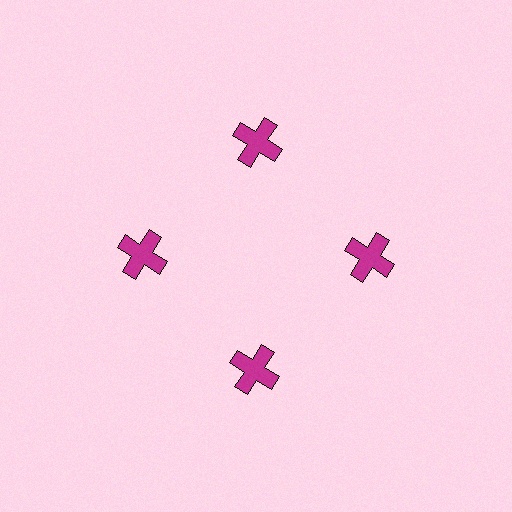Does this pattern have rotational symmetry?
Yes, this pattern has 4-fold rotational symmetry. It looks the same after rotating 90 degrees around the center.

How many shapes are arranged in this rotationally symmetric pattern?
There are 4 shapes, arranged in 4 groups of 1.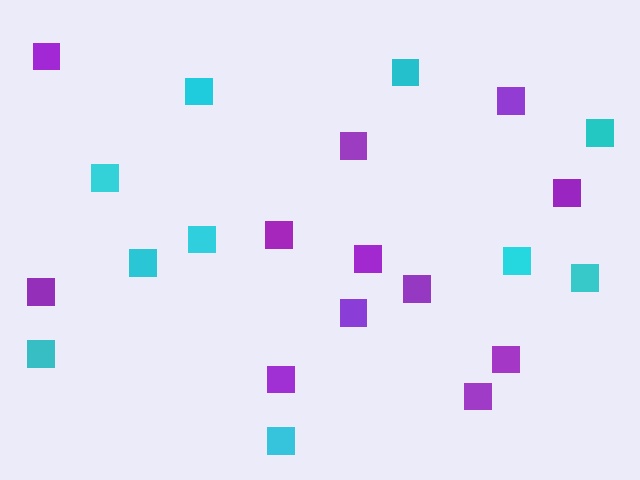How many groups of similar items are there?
There are 2 groups: one group of purple squares (12) and one group of cyan squares (10).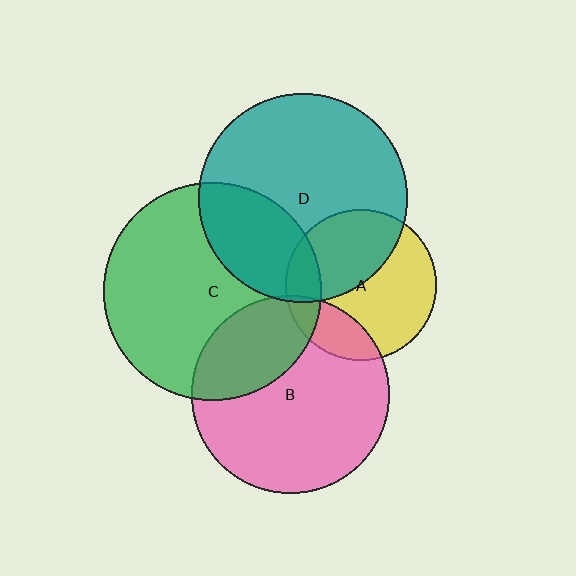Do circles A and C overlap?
Yes.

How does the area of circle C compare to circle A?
Approximately 2.1 times.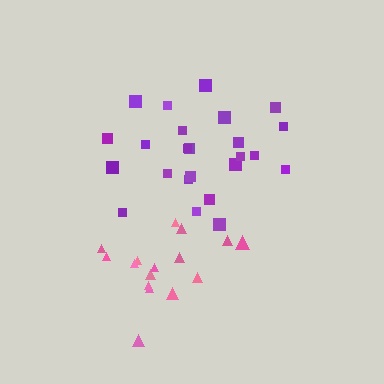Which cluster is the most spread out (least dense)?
Pink.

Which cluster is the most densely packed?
Purple.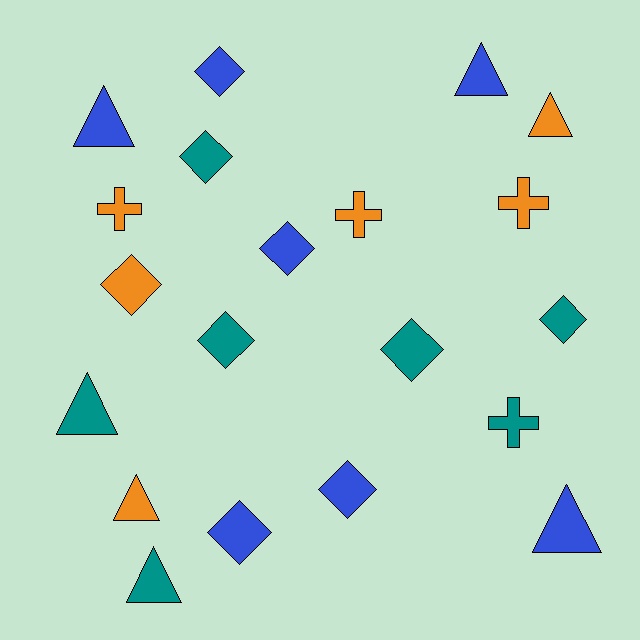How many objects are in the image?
There are 20 objects.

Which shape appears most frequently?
Diamond, with 9 objects.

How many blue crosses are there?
There are no blue crosses.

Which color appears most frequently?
Blue, with 7 objects.